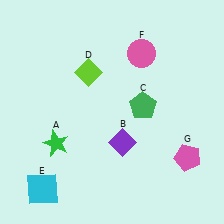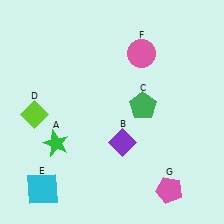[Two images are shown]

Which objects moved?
The objects that moved are: the lime diamond (D), the pink pentagon (G).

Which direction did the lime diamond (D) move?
The lime diamond (D) moved left.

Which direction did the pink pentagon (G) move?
The pink pentagon (G) moved down.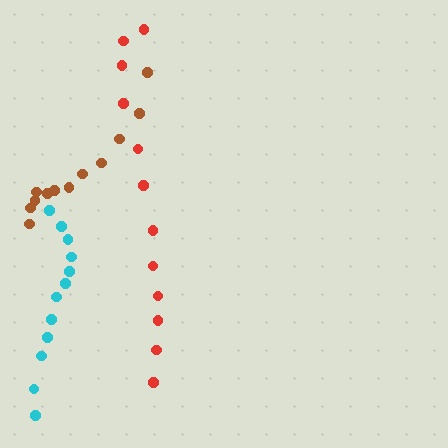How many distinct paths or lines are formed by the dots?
There are 3 distinct paths.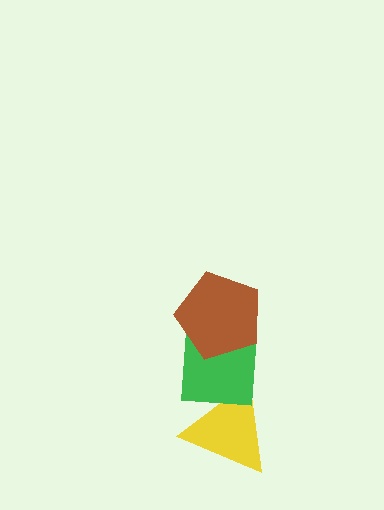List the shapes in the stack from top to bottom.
From top to bottom: the brown pentagon, the green square, the yellow triangle.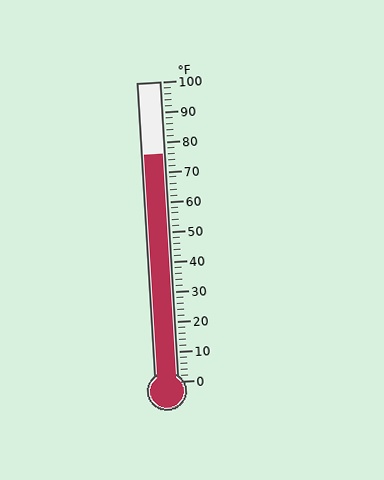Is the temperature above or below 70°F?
The temperature is above 70°F.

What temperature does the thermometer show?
The thermometer shows approximately 76°F.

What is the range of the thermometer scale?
The thermometer scale ranges from 0°F to 100°F.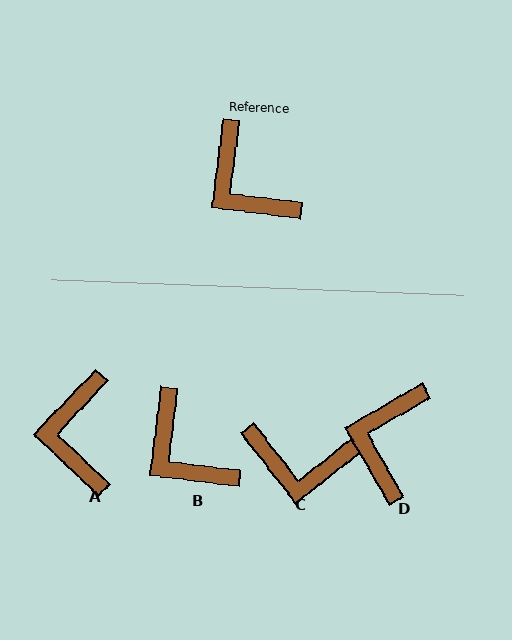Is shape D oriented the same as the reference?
No, it is off by about 53 degrees.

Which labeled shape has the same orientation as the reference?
B.